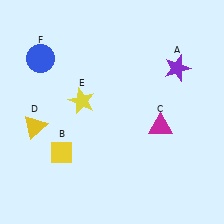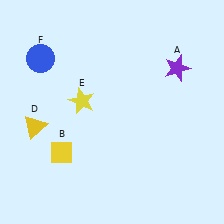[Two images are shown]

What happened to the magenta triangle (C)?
The magenta triangle (C) was removed in Image 2. It was in the bottom-right area of Image 1.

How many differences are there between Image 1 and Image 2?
There is 1 difference between the two images.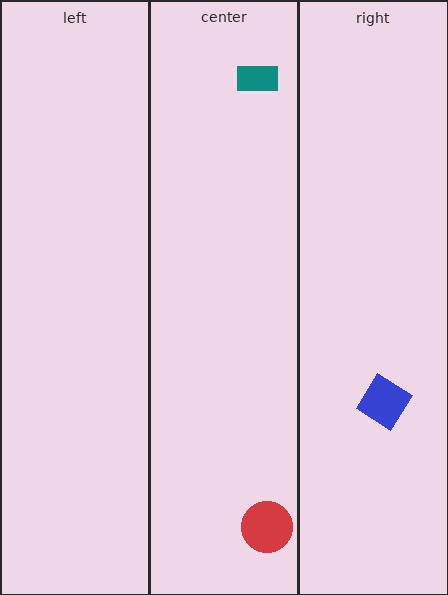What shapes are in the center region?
The teal rectangle, the red circle.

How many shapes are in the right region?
1.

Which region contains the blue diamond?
The right region.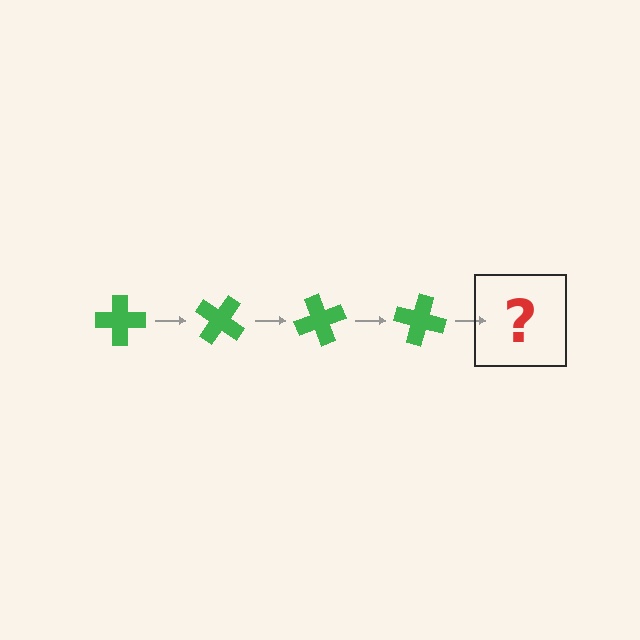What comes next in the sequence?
The next element should be a green cross rotated 140 degrees.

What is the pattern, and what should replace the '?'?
The pattern is that the cross rotates 35 degrees each step. The '?' should be a green cross rotated 140 degrees.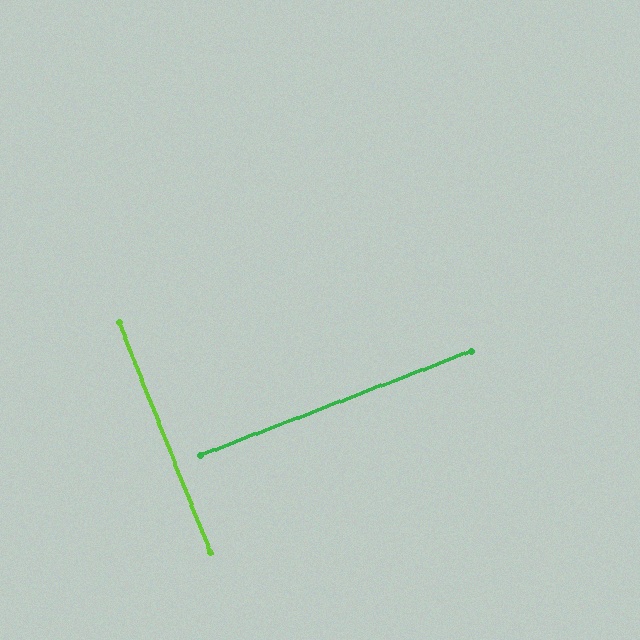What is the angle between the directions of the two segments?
Approximately 89 degrees.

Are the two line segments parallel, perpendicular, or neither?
Perpendicular — they meet at approximately 89°.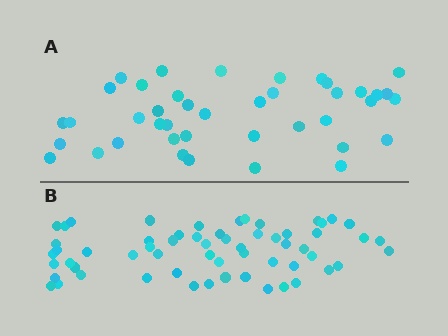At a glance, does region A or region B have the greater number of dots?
Region B (the bottom region) has more dots.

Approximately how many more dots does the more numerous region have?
Region B has approximately 20 more dots than region A.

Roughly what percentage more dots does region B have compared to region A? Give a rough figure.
About 45% more.